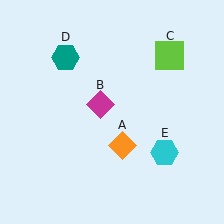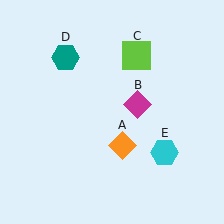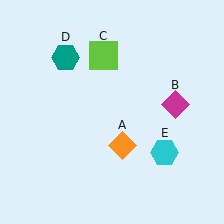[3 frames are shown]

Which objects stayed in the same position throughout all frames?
Orange diamond (object A) and teal hexagon (object D) and cyan hexagon (object E) remained stationary.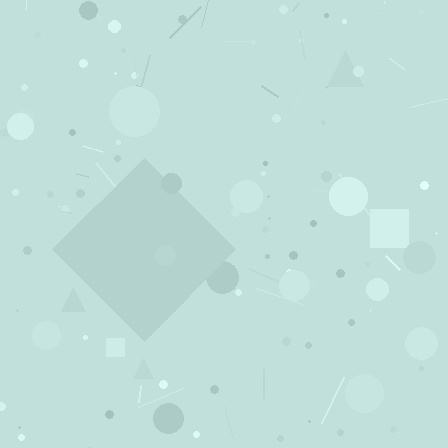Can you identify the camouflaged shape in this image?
The camouflaged shape is a diamond.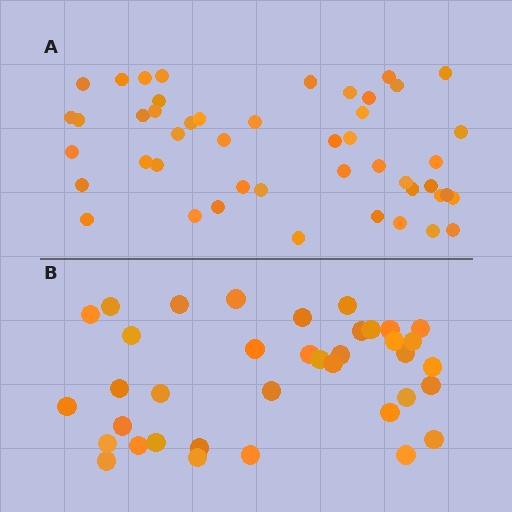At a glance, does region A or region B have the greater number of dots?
Region A (the top region) has more dots.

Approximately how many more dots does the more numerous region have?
Region A has roughly 10 or so more dots than region B.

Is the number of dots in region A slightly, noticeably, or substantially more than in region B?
Region A has noticeably more, but not dramatically so. The ratio is roughly 1.3 to 1.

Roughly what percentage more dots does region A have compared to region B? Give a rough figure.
About 25% more.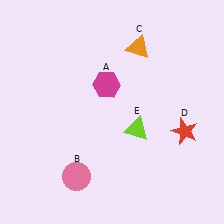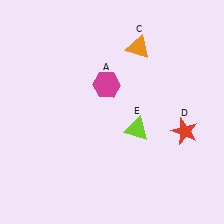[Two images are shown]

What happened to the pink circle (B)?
The pink circle (B) was removed in Image 2. It was in the bottom-left area of Image 1.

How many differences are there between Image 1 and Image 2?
There is 1 difference between the two images.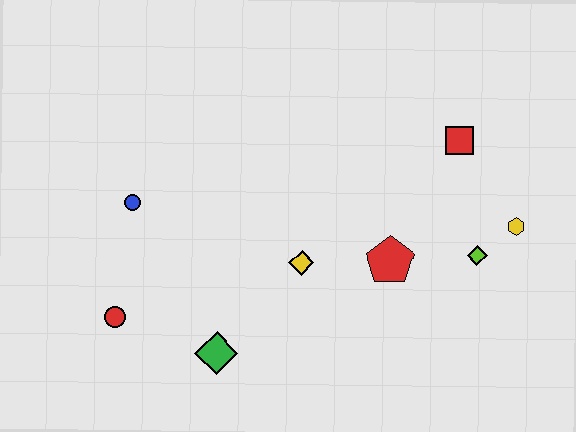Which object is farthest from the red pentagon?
The red circle is farthest from the red pentagon.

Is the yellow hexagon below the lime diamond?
No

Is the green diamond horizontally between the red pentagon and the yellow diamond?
No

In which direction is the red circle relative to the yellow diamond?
The red circle is to the left of the yellow diamond.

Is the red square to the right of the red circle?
Yes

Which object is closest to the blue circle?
The red circle is closest to the blue circle.